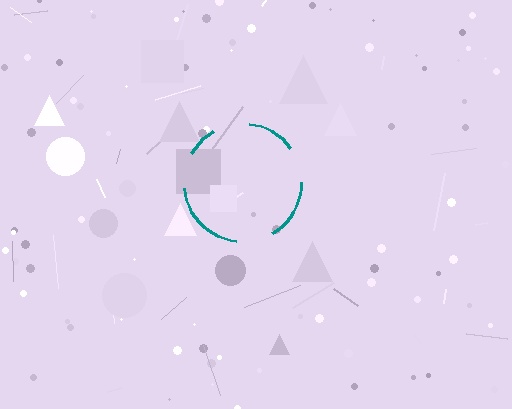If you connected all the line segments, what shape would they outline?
They would outline a circle.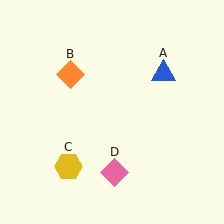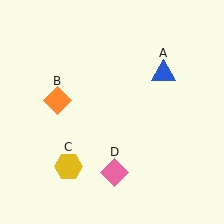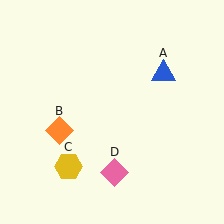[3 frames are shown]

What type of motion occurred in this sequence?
The orange diamond (object B) rotated counterclockwise around the center of the scene.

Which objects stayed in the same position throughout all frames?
Blue triangle (object A) and yellow hexagon (object C) and pink diamond (object D) remained stationary.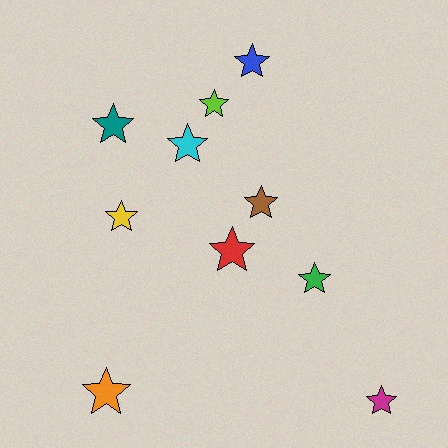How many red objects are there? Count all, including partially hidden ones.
There is 1 red object.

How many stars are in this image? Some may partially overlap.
There are 10 stars.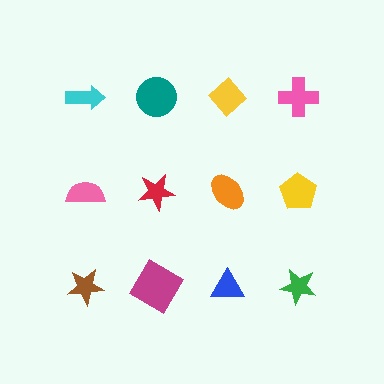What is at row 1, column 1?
A cyan arrow.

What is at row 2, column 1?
A pink semicircle.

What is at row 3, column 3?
A blue triangle.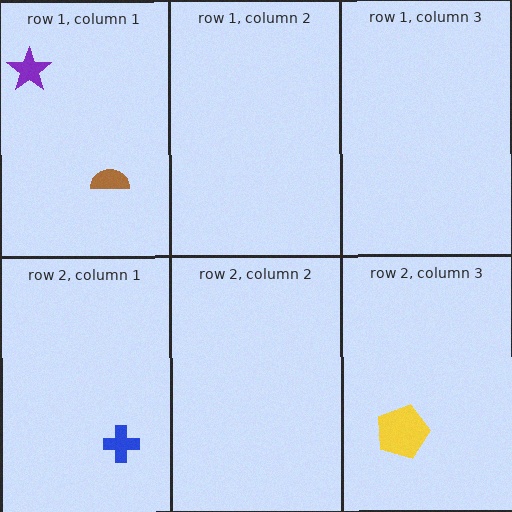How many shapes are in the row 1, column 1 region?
2.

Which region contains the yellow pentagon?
The row 2, column 3 region.